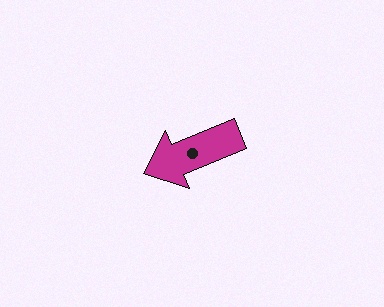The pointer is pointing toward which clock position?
Roughly 8 o'clock.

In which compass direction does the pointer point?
West.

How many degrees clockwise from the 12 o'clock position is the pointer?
Approximately 248 degrees.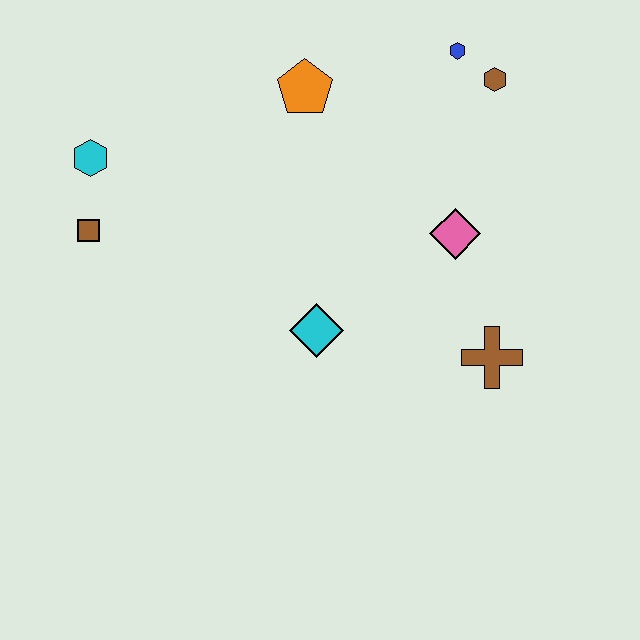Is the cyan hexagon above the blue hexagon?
No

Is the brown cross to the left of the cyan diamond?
No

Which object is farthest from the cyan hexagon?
The brown cross is farthest from the cyan hexagon.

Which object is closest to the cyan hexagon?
The brown square is closest to the cyan hexagon.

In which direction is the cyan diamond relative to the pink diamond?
The cyan diamond is to the left of the pink diamond.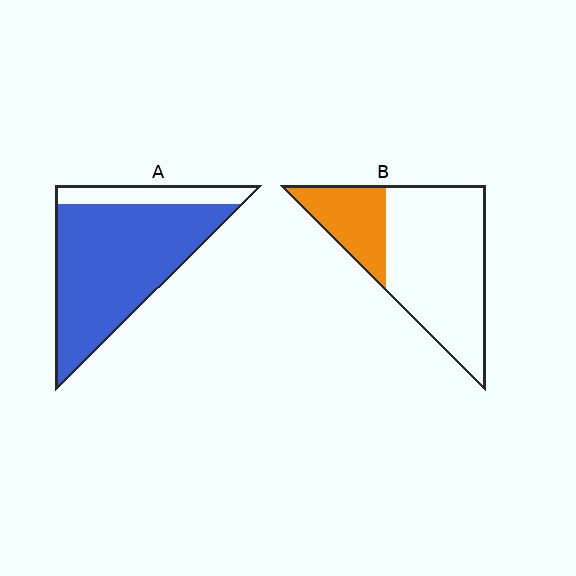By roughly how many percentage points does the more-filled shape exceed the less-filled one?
By roughly 55 percentage points (A over B).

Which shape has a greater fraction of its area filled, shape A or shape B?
Shape A.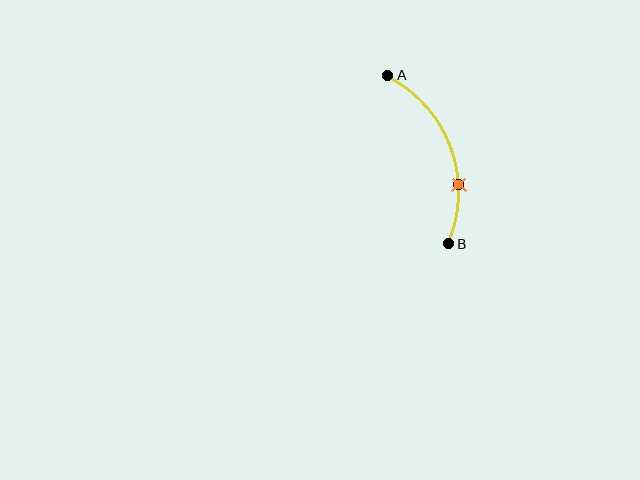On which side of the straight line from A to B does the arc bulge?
The arc bulges to the right of the straight line connecting A and B.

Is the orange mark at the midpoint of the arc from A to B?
No. The orange mark lies on the arc but is closer to endpoint B. The arc midpoint would be at the point on the curve equidistant along the arc from both A and B.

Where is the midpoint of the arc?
The arc midpoint is the point on the curve farthest from the straight line joining A and B. It sits to the right of that line.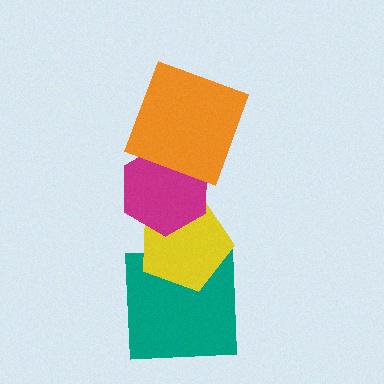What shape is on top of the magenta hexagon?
The orange square is on top of the magenta hexagon.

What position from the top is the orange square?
The orange square is 1st from the top.